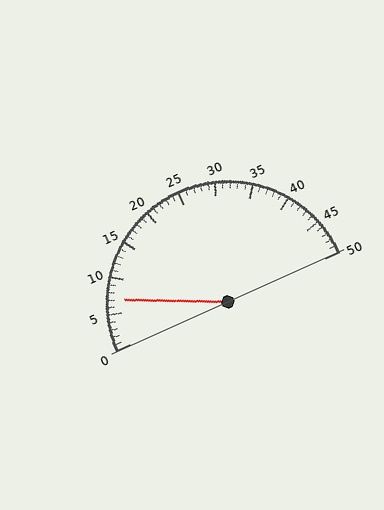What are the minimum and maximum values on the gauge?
The gauge ranges from 0 to 50.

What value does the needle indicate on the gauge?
The needle indicates approximately 7.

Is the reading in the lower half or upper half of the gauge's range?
The reading is in the lower half of the range (0 to 50).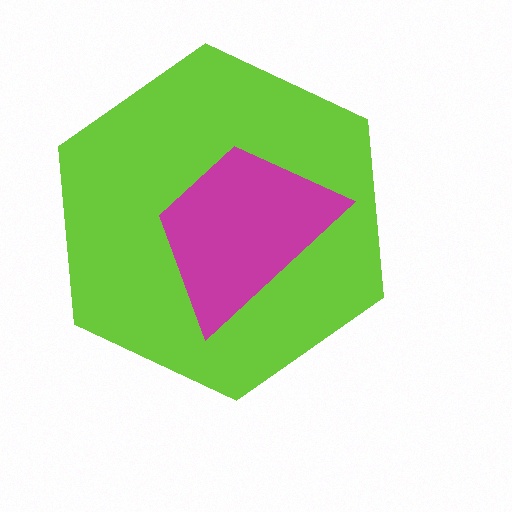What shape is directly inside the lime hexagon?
The magenta trapezoid.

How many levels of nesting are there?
2.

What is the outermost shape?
The lime hexagon.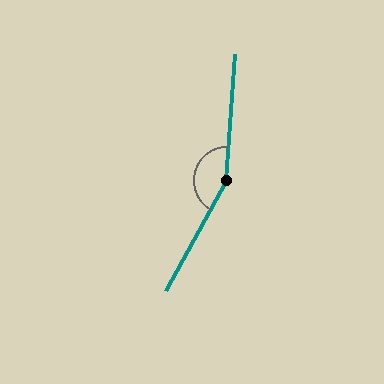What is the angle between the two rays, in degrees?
Approximately 155 degrees.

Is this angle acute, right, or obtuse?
It is obtuse.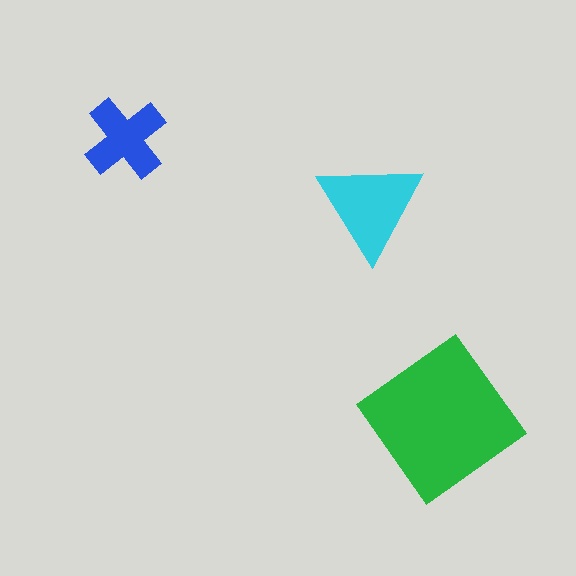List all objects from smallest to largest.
The blue cross, the cyan triangle, the green diamond.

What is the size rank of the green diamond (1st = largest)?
1st.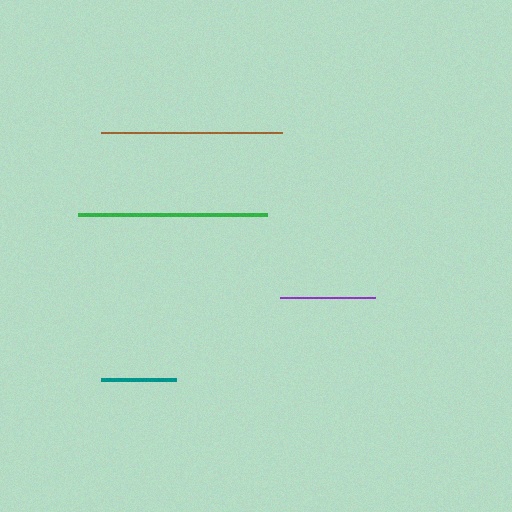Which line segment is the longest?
The green line is the longest at approximately 189 pixels.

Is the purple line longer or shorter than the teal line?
The purple line is longer than the teal line.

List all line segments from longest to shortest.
From longest to shortest: green, brown, purple, teal.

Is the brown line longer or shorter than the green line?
The green line is longer than the brown line.